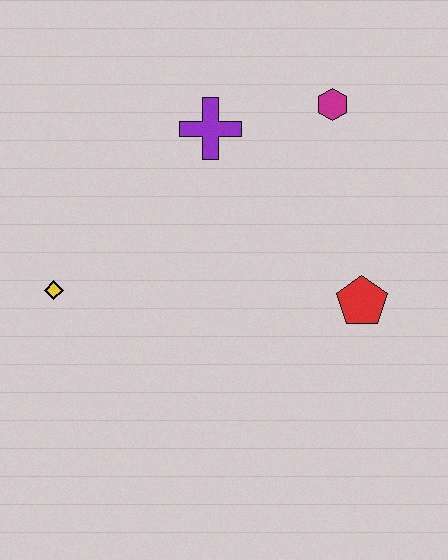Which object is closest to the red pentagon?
The magenta hexagon is closest to the red pentagon.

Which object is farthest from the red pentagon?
The yellow diamond is farthest from the red pentagon.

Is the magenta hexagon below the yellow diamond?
No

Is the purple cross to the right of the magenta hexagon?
No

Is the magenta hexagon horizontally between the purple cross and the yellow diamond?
No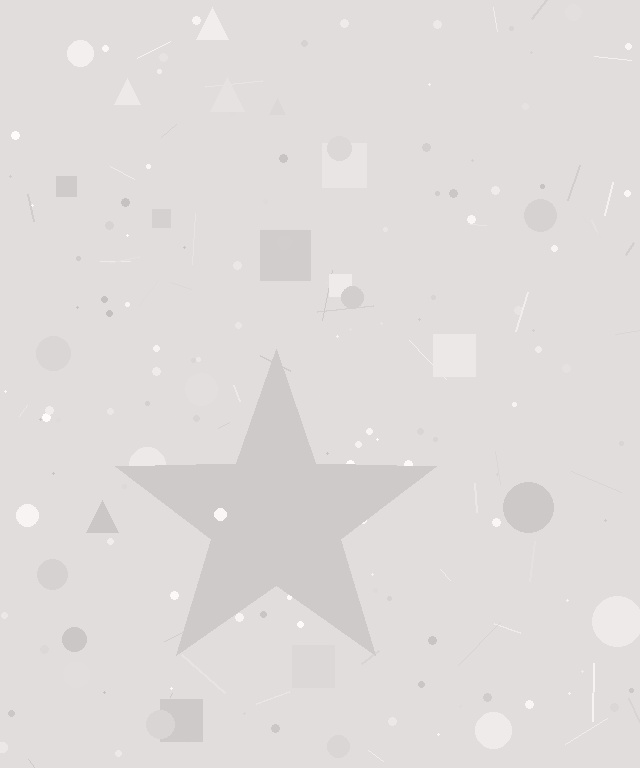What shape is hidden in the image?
A star is hidden in the image.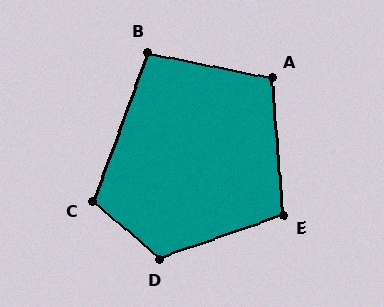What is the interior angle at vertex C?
Approximately 110 degrees (obtuse).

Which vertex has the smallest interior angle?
B, at approximately 98 degrees.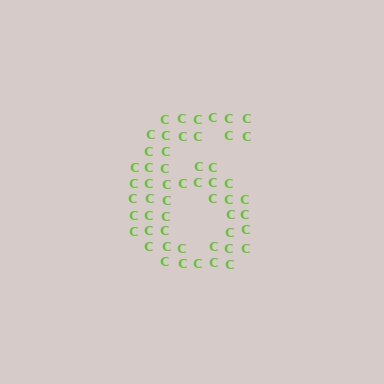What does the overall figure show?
The overall figure shows the digit 6.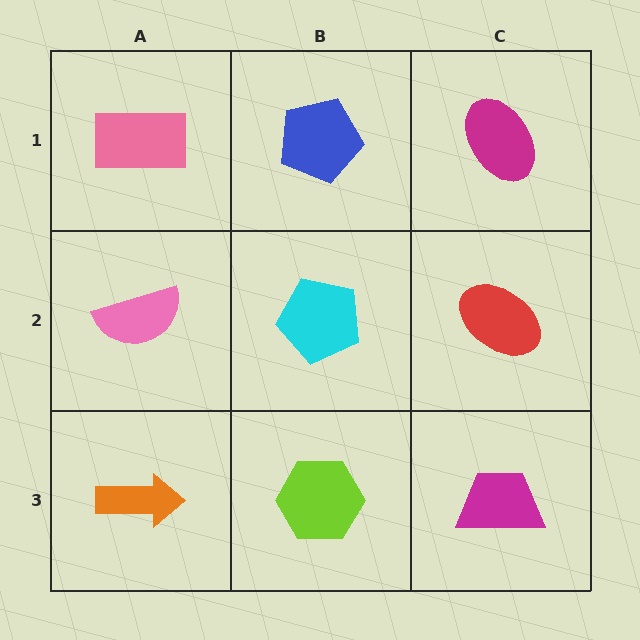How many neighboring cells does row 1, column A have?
2.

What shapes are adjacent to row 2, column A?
A pink rectangle (row 1, column A), an orange arrow (row 3, column A), a cyan pentagon (row 2, column B).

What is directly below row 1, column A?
A pink semicircle.